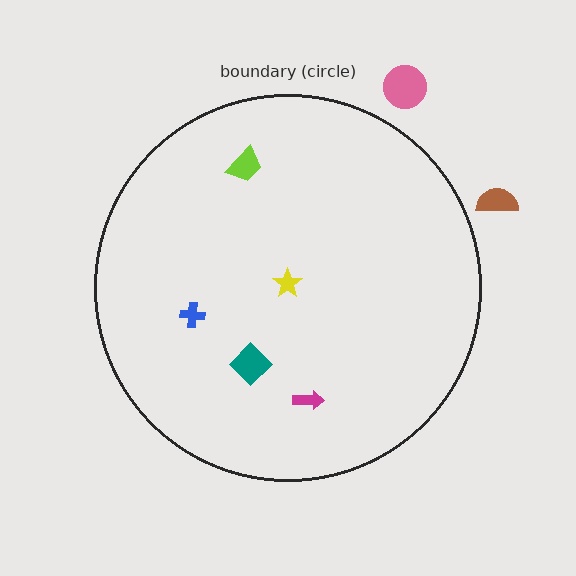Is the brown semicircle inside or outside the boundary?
Outside.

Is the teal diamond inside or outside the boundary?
Inside.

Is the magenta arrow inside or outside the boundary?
Inside.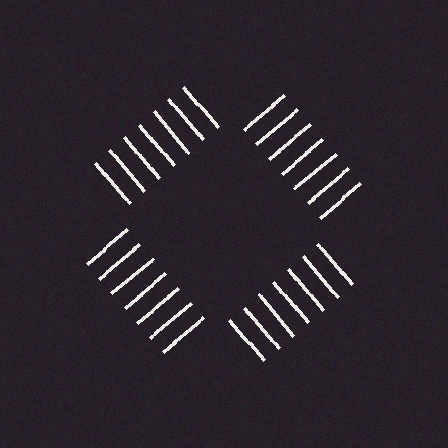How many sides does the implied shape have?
4 sides — the line-ends trace a square.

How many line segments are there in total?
28 — 7 along each of the 4 edges.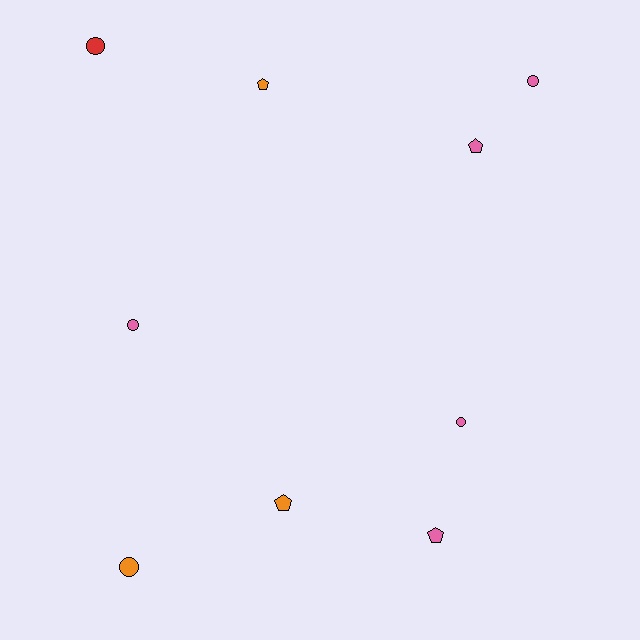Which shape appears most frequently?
Circle, with 5 objects.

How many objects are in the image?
There are 9 objects.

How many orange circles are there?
There is 1 orange circle.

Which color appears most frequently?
Pink, with 5 objects.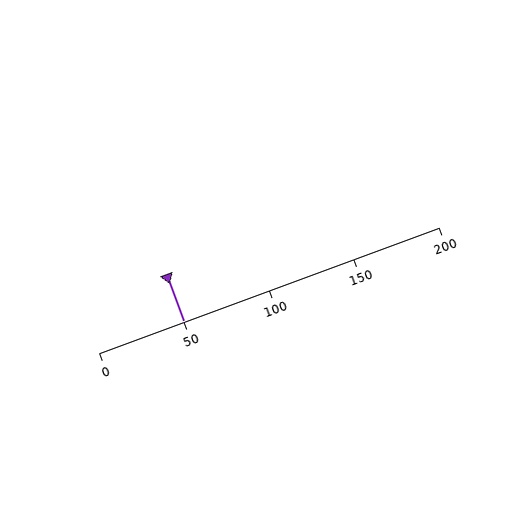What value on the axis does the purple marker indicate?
The marker indicates approximately 50.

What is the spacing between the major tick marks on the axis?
The major ticks are spaced 50 apart.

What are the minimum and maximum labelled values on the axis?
The axis runs from 0 to 200.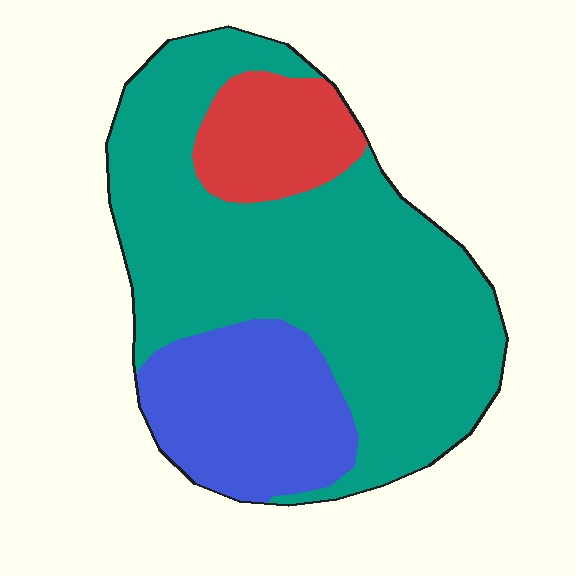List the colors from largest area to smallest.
From largest to smallest: teal, blue, red.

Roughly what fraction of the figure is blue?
Blue covers about 25% of the figure.